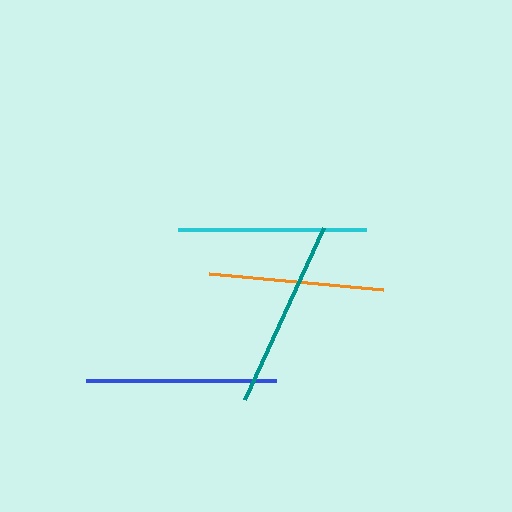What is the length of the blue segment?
The blue segment is approximately 190 pixels long.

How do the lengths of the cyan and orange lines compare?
The cyan and orange lines are approximately the same length.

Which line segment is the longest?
The blue line is the longest at approximately 190 pixels.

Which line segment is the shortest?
The orange line is the shortest at approximately 174 pixels.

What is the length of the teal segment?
The teal segment is approximately 190 pixels long.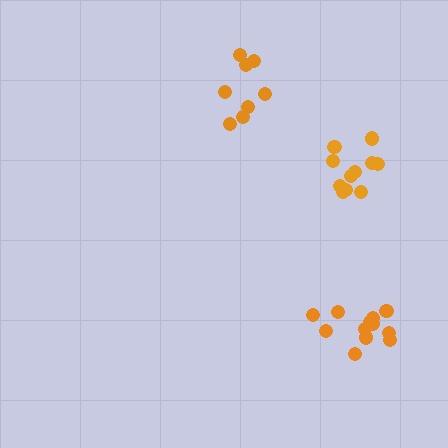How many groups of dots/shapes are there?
There are 3 groups.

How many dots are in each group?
Group 1: 8 dots, Group 2: 12 dots, Group 3: 11 dots (31 total).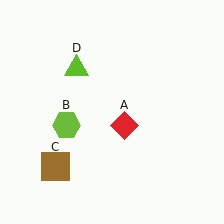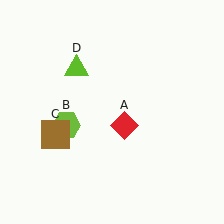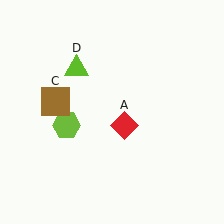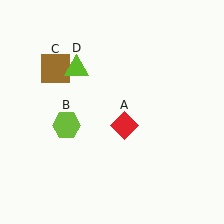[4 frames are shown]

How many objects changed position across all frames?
1 object changed position: brown square (object C).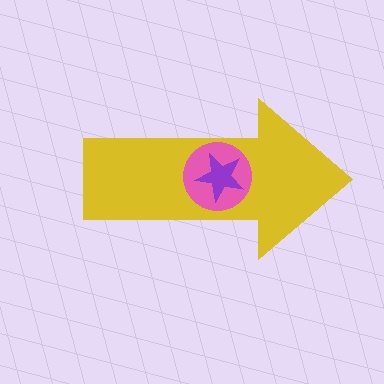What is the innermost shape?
The purple star.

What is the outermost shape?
The yellow arrow.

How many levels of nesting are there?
3.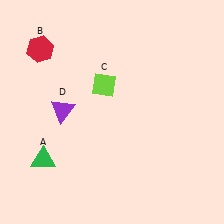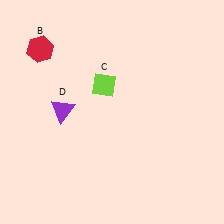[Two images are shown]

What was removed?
The green triangle (A) was removed in Image 2.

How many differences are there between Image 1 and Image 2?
There is 1 difference between the two images.